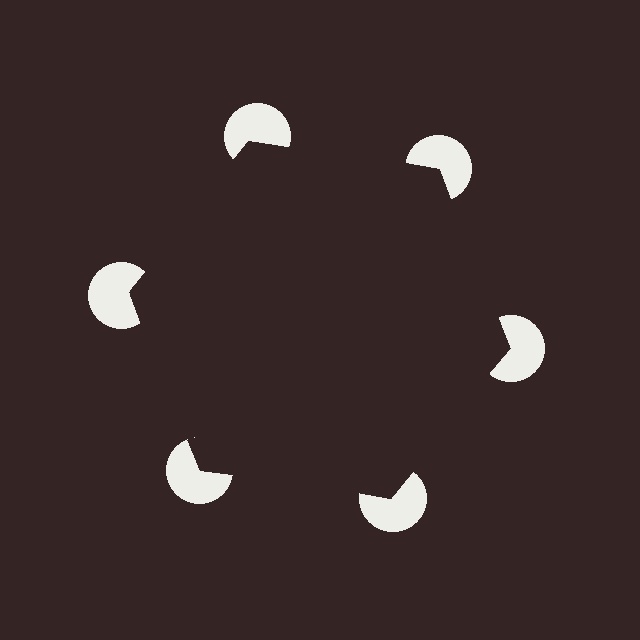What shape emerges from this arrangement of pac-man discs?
An illusory hexagon — its edges are inferred from the aligned wedge cuts in the pac-man discs, not physically drawn.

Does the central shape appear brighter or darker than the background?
It typically appears slightly darker than the background, even though no actual brightness change is drawn.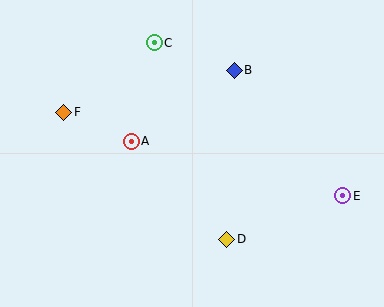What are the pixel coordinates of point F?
Point F is at (64, 112).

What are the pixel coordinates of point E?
Point E is at (343, 196).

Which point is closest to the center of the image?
Point A at (131, 141) is closest to the center.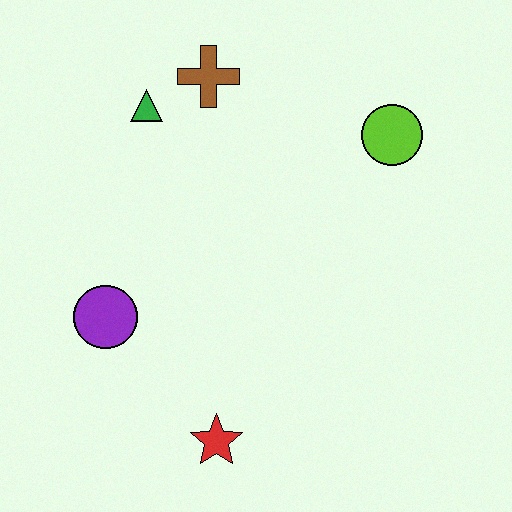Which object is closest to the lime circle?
The brown cross is closest to the lime circle.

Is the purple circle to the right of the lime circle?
No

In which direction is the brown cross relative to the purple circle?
The brown cross is above the purple circle.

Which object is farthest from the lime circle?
The red star is farthest from the lime circle.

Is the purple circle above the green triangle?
No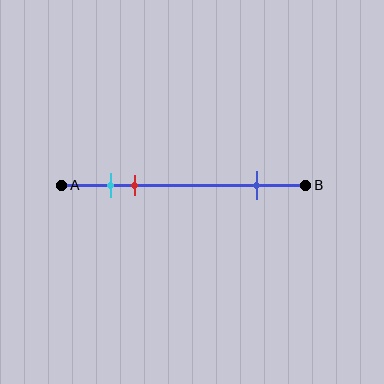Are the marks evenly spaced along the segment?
No, the marks are not evenly spaced.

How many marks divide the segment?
There are 3 marks dividing the segment.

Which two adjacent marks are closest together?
The cyan and red marks are the closest adjacent pair.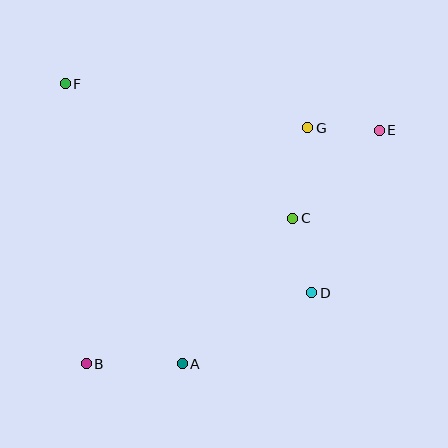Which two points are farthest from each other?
Points B and E are farthest from each other.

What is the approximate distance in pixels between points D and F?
The distance between D and F is approximately 323 pixels.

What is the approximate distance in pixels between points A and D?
The distance between A and D is approximately 147 pixels.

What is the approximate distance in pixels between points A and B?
The distance between A and B is approximately 96 pixels.